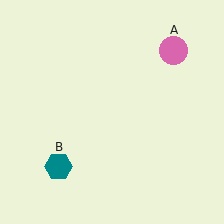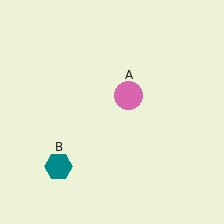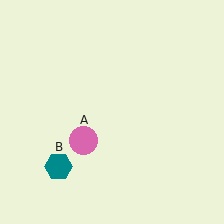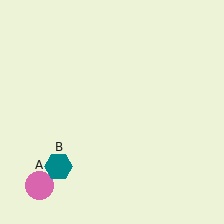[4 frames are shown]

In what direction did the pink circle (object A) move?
The pink circle (object A) moved down and to the left.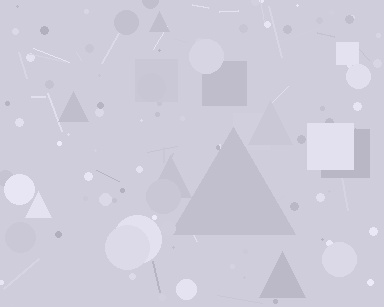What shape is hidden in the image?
A triangle is hidden in the image.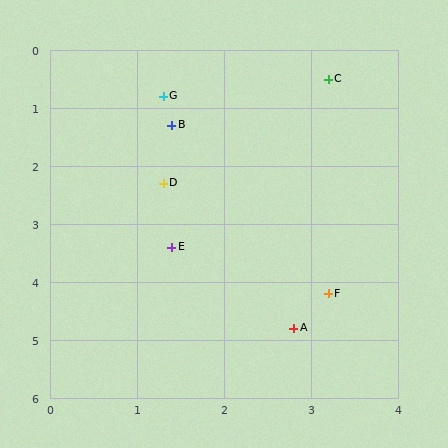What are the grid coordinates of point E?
Point E is at approximately (1.4, 3.4).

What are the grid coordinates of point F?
Point F is at approximately (3.2, 4.2).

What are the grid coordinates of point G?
Point G is at approximately (1.3, 0.8).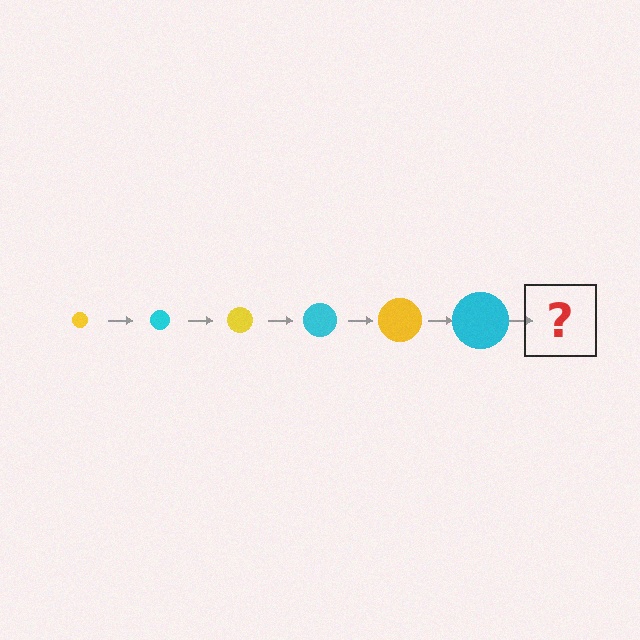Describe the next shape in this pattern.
It should be a yellow circle, larger than the previous one.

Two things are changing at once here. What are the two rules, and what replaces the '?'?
The two rules are that the circle grows larger each step and the color cycles through yellow and cyan. The '?' should be a yellow circle, larger than the previous one.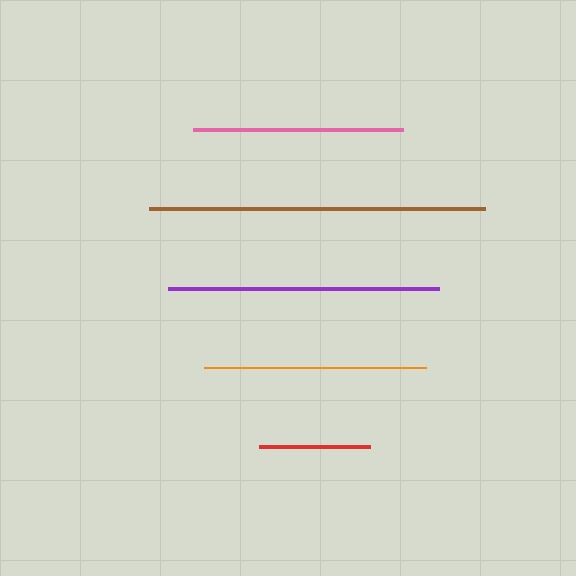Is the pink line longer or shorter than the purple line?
The purple line is longer than the pink line.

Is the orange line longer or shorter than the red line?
The orange line is longer than the red line.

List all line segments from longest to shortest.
From longest to shortest: brown, purple, orange, pink, red.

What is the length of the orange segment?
The orange segment is approximately 222 pixels long.